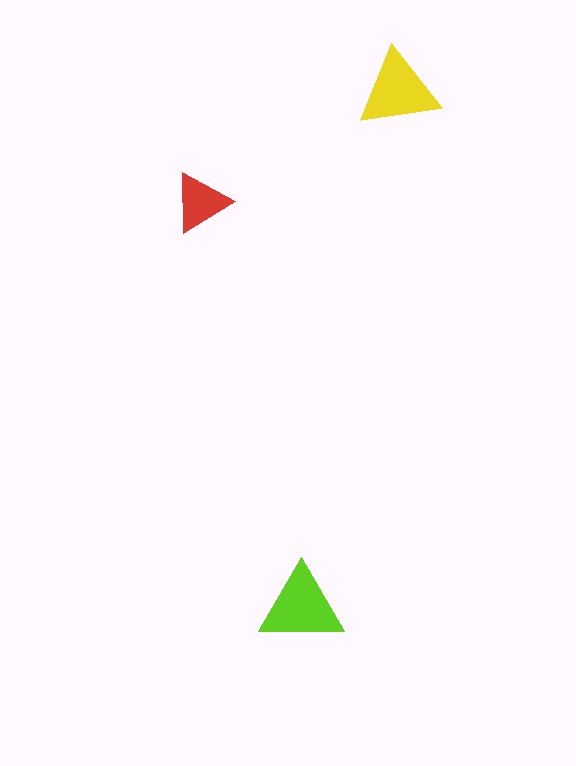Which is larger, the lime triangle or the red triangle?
The lime one.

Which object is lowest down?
The lime triangle is bottommost.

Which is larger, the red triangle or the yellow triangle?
The yellow one.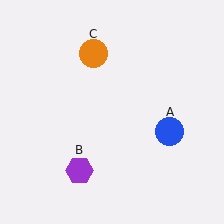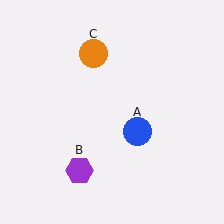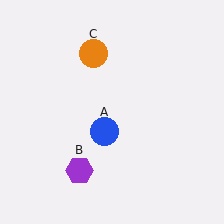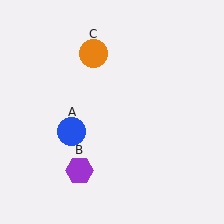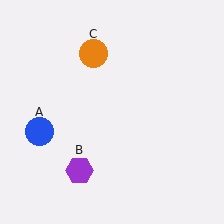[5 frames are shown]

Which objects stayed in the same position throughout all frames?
Purple hexagon (object B) and orange circle (object C) remained stationary.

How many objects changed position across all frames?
1 object changed position: blue circle (object A).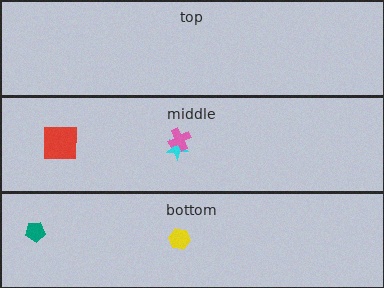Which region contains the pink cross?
The middle region.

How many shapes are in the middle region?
3.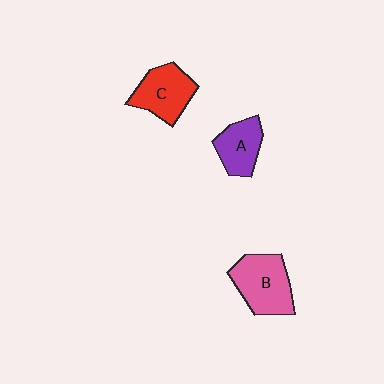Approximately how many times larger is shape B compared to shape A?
Approximately 1.4 times.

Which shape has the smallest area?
Shape A (purple).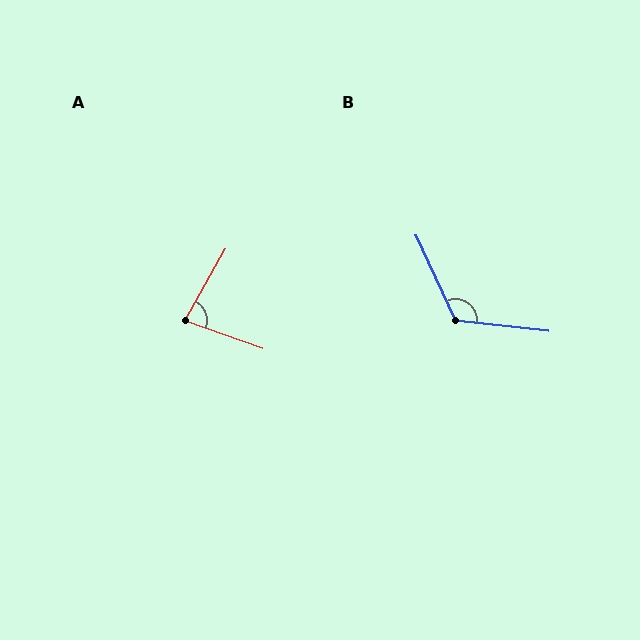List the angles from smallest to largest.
A (80°), B (121°).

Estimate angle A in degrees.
Approximately 80 degrees.